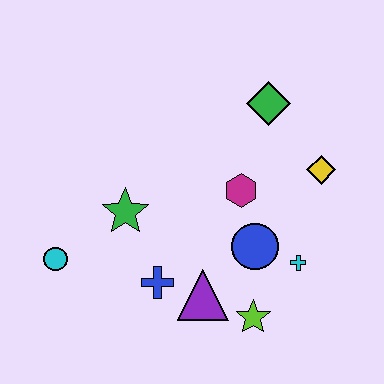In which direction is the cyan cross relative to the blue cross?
The cyan cross is to the right of the blue cross.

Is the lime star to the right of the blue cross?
Yes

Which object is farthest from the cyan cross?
The cyan circle is farthest from the cyan cross.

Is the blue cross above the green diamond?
No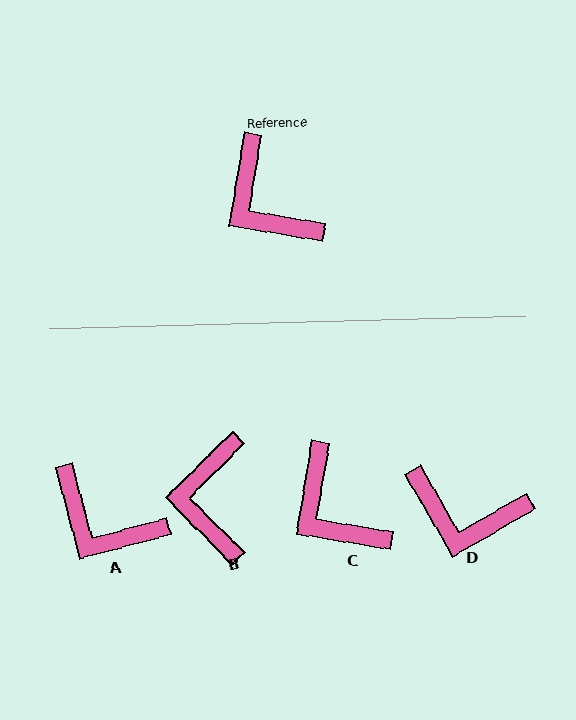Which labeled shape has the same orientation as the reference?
C.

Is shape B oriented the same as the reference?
No, it is off by about 35 degrees.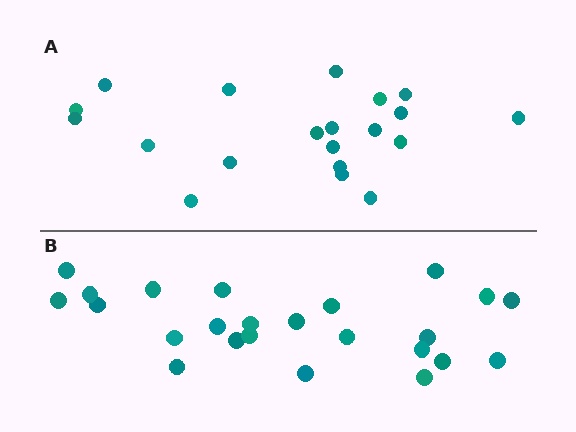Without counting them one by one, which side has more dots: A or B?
Region B (the bottom region) has more dots.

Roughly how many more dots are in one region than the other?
Region B has about 4 more dots than region A.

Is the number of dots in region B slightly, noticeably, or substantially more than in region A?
Region B has only slightly more — the two regions are fairly close. The ratio is roughly 1.2 to 1.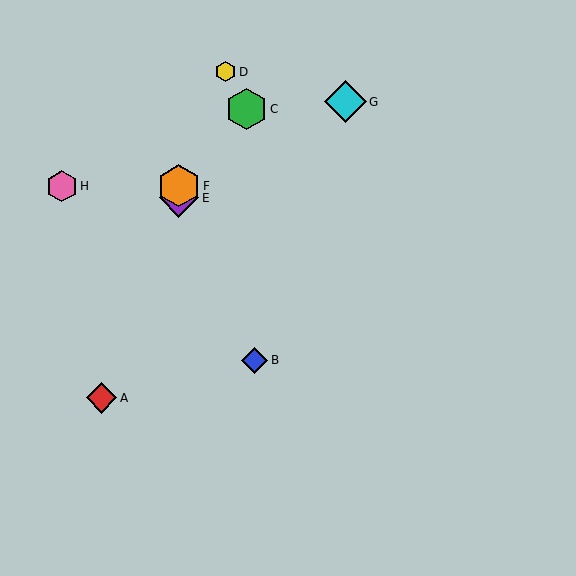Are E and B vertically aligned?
No, E is at x≈179 and B is at x≈255.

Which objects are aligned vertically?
Objects E, F are aligned vertically.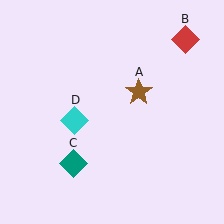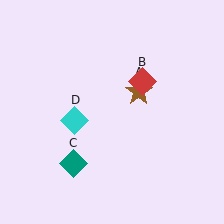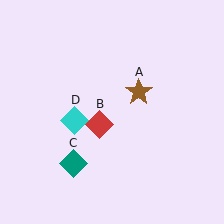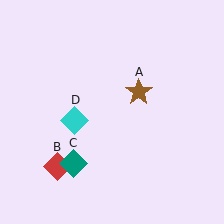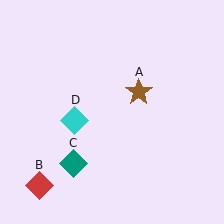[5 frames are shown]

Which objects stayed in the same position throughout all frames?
Brown star (object A) and teal diamond (object C) and cyan diamond (object D) remained stationary.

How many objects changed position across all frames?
1 object changed position: red diamond (object B).